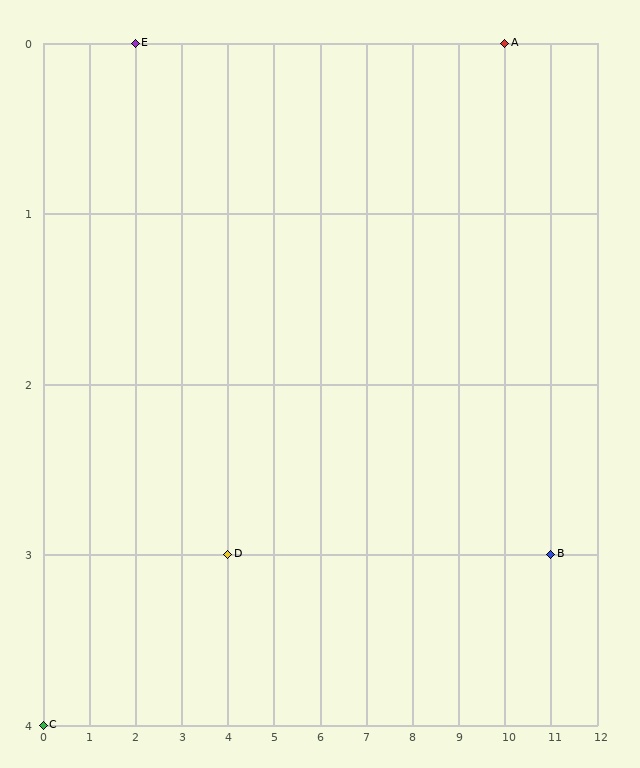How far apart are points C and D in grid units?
Points C and D are 4 columns and 1 row apart (about 4.1 grid units diagonally).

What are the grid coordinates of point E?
Point E is at grid coordinates (2, 0).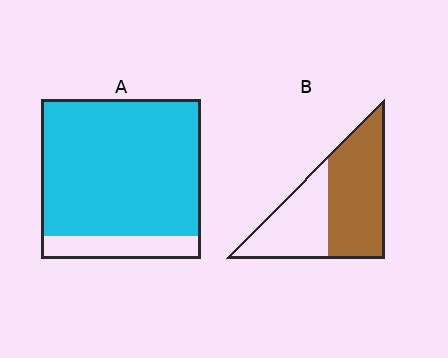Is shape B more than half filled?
Yes.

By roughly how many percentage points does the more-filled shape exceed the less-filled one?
By roughly 25 percentage points (A over B).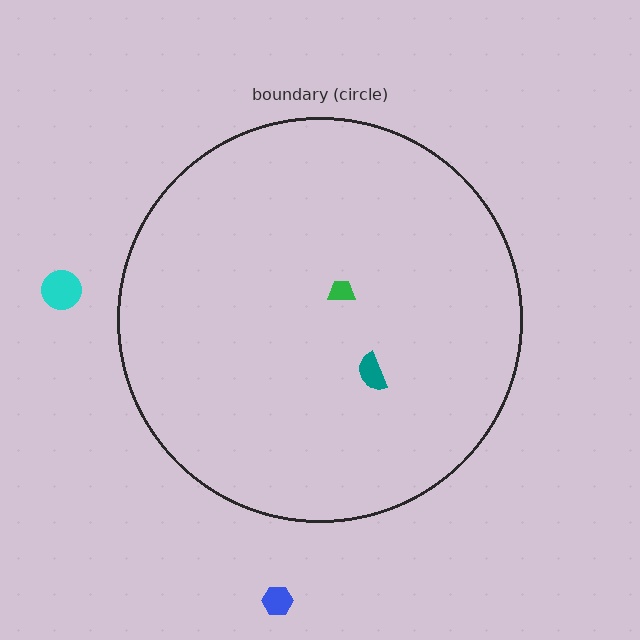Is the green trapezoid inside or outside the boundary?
Inside.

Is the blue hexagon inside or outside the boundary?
Outside.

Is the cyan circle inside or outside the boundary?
Outside.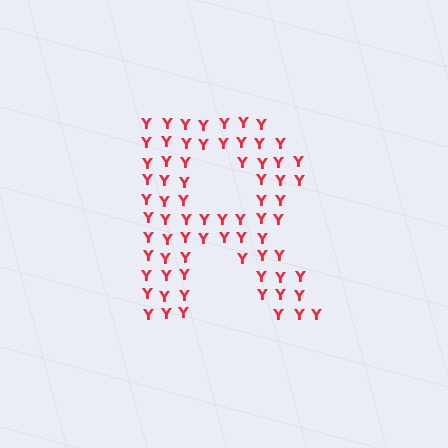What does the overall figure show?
The overall figure shows the letter R.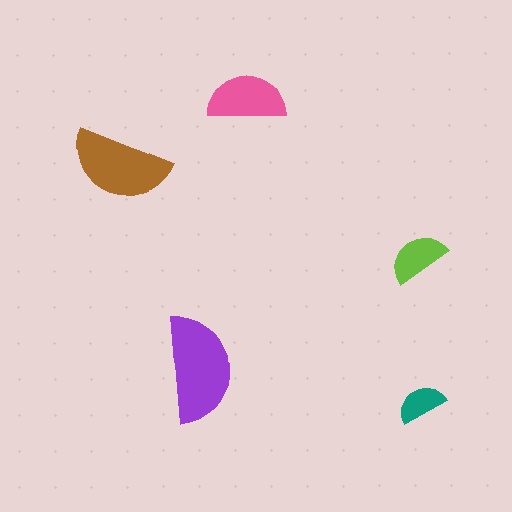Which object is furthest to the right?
The teal semicircle is rightmost.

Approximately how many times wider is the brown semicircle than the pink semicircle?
About 1.5 times wider.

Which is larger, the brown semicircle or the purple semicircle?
The purple one.